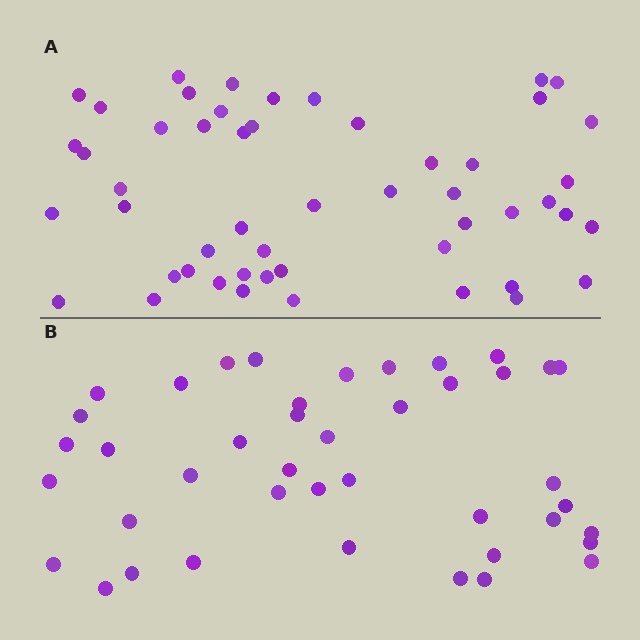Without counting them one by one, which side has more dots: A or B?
Region A (the top region) has more dots.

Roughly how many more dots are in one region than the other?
Region A has roughly 8 or so more dots than region B.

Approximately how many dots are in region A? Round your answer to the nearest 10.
About 50 dots. (The exact count is 51, which rounds to 50.)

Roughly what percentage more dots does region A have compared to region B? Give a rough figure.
About 20% more.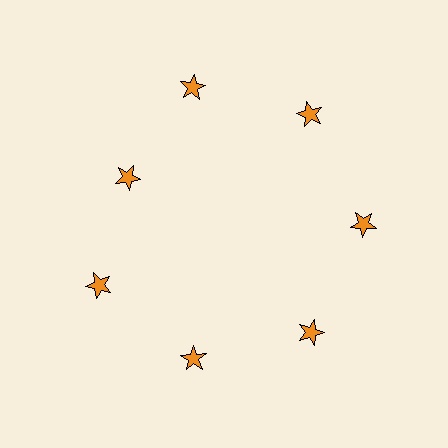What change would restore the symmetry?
The symmetry would be restored by moving it outward, back onto the ring so that all 7 stars sit at equal angles and equal distance from the center.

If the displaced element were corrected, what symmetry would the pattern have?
It would have 7-fold rotational symmetry — the pattern would map onto itself every 51 degrees.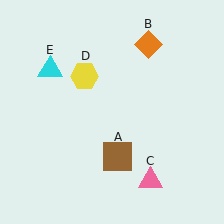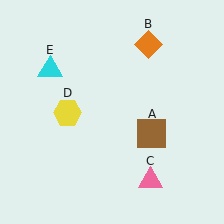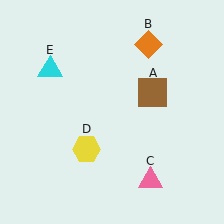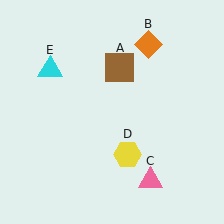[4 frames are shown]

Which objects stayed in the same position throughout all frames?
Orange diamond (object B) and pink triangle (object C) and cyan triangle (object E) remained stationary.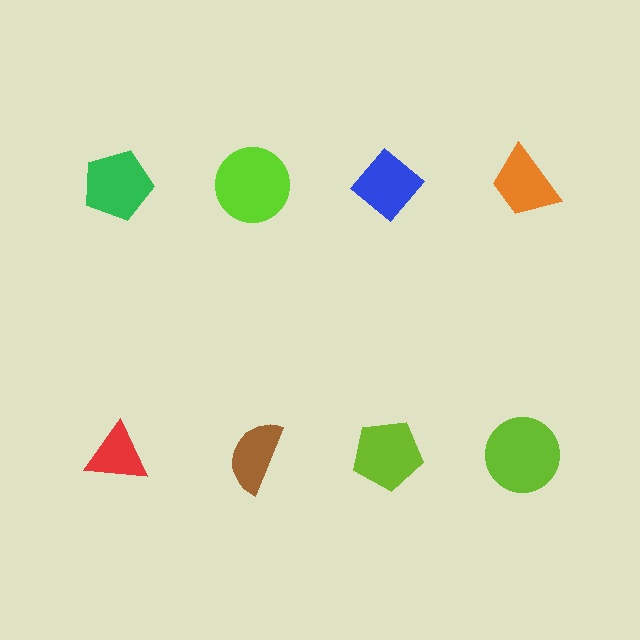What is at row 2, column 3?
A lime pentagon.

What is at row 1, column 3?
A blue diamond.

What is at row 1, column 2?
A lime circle.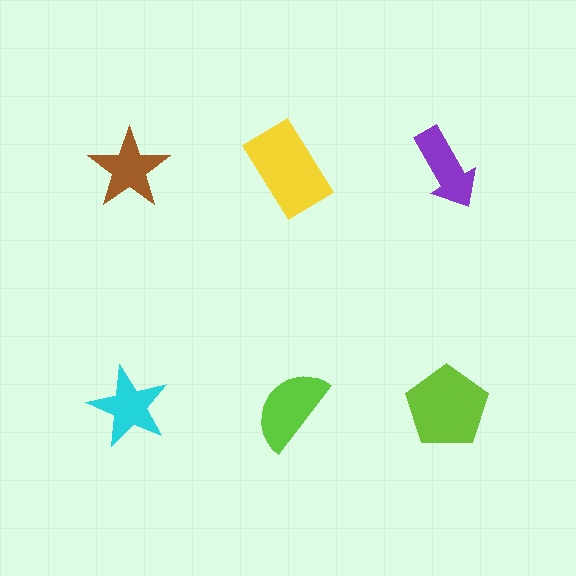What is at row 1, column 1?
A brown star.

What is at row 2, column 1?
A cyan star.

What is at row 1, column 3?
A purple arrow.